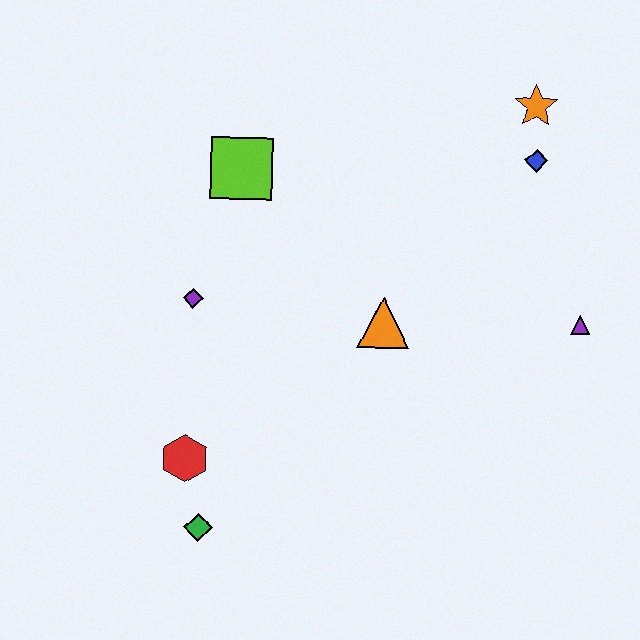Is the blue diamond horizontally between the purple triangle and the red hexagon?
Yes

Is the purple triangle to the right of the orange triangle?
Yes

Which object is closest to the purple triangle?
The blue diamond is closest to the purple triangle.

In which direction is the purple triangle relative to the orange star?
The purple triangle is below the orange star.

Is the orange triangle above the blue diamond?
No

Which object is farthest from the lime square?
The purple triangle is farthest from the lime square.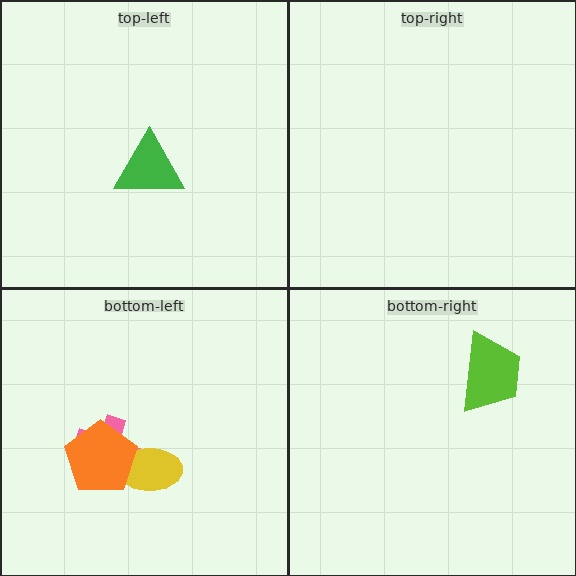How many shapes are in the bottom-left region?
3.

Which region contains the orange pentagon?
The bottom-left region.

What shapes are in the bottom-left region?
The pink cross, the yellow ellipse, the orange pentagon.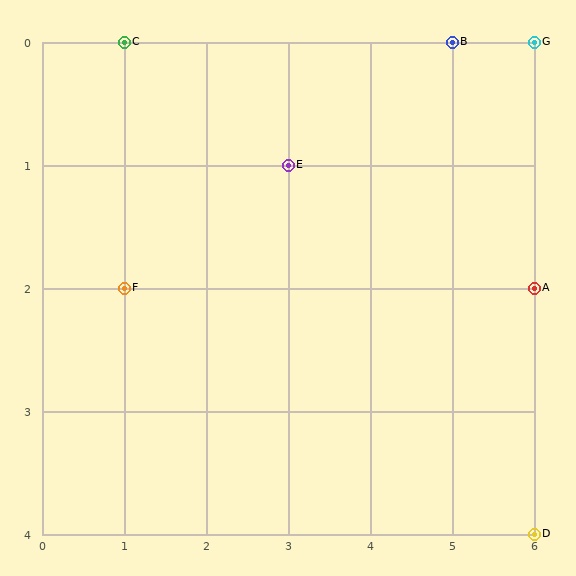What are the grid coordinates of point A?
Point A is at grid coordinates (6, 2).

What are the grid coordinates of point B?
Point B is at grid coordinates (5, 0).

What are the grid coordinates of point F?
Point F is at grid coordinates (1, 2).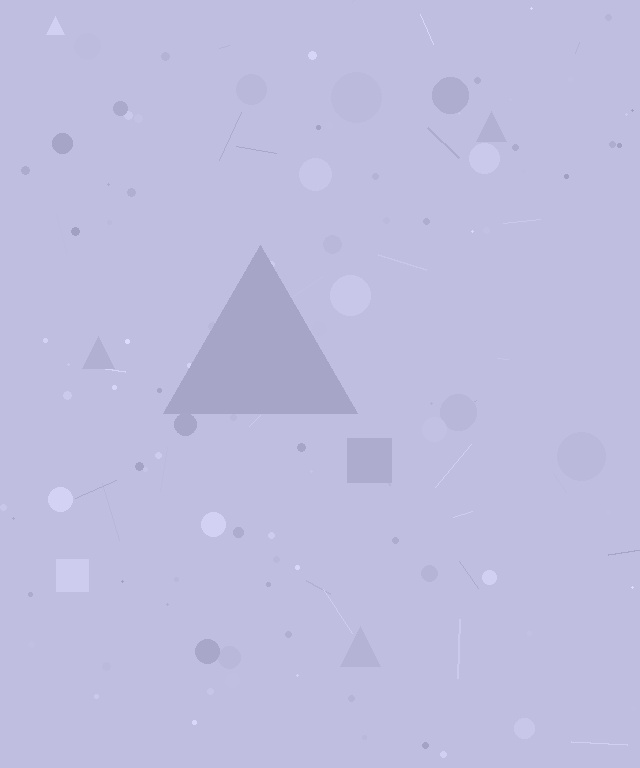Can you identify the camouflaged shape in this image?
The camouflaged shape is a triangle.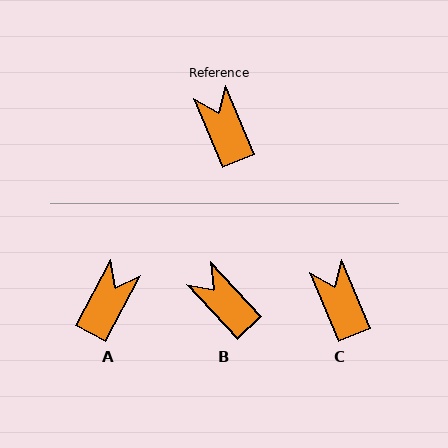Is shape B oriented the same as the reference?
No, it is off by about 20 degrees.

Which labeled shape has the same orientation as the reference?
C.